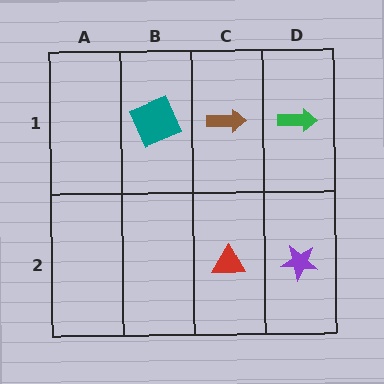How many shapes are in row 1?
3 shapes.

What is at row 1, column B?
A teal square.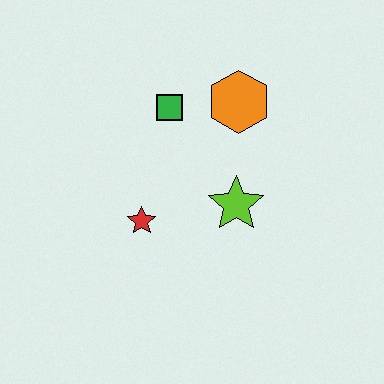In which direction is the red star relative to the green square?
The red star is below the green square.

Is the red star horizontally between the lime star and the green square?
No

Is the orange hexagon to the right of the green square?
Yes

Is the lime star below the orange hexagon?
Yes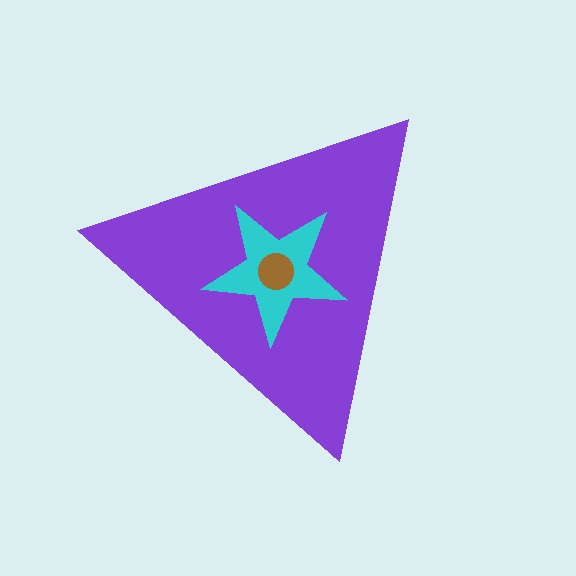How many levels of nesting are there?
3.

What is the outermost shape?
The purple triangle.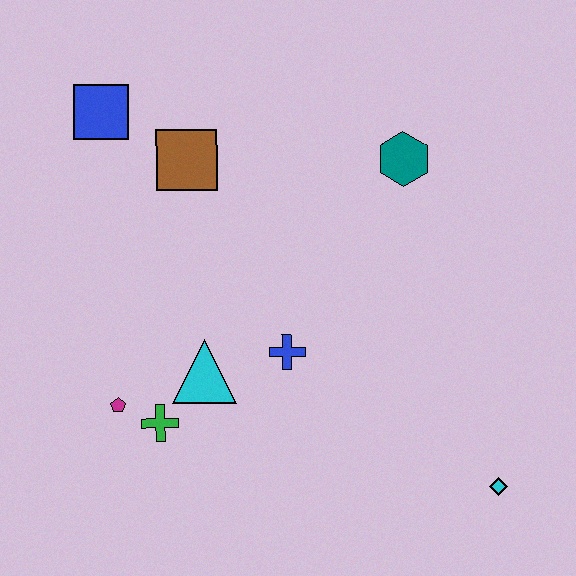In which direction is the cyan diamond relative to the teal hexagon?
The cyan diamond is below the teal hexagon.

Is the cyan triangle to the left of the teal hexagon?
Yes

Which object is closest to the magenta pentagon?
The green cross is closest to the magenta pentagon.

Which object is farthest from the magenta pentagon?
The cyan diamond is farthest from the magenta pentagon.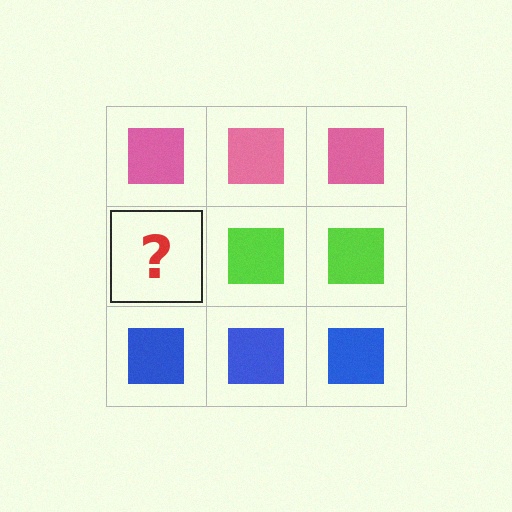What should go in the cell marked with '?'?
The missing cell should contain a lime square.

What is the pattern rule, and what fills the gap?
The rule is that each row has a consistent color. The gap should be filled with a lime square.